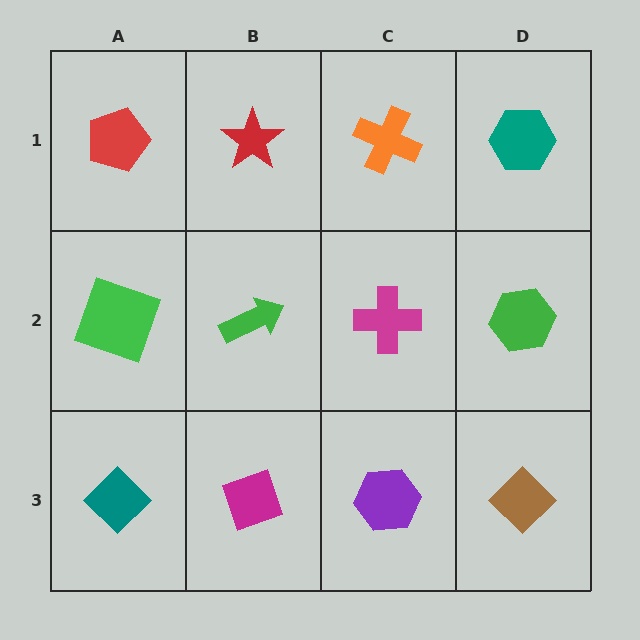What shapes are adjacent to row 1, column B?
A green arrow (row 2, column B), a red pentagon (row 1, column A), an orange cross (row 1, column C).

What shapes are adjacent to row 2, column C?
An orange cross (row 1, column C), a purple hexagon (row 3, column C), a green arrow (row 2, column B), a green hexagon (row 2, column D).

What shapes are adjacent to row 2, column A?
A red pentagon (row 1, column A), a teal diamond (row 3, column A), a green arrow (row 2, column B).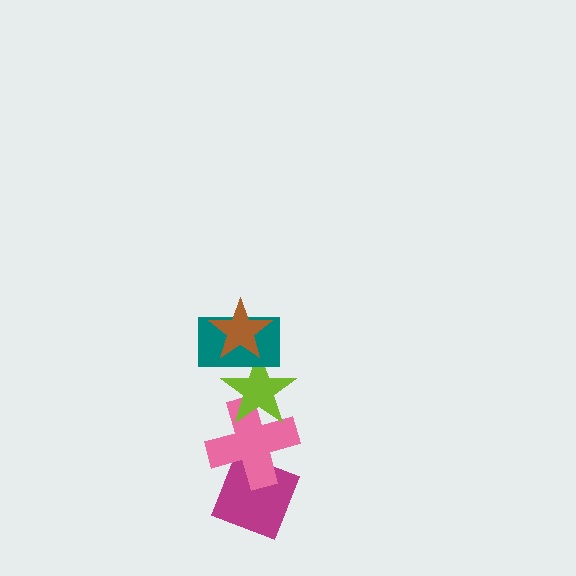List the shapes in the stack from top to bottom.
From top to bottom: the brown star, the teal rectangle, the lime star, the pink cross, the magenta diamond.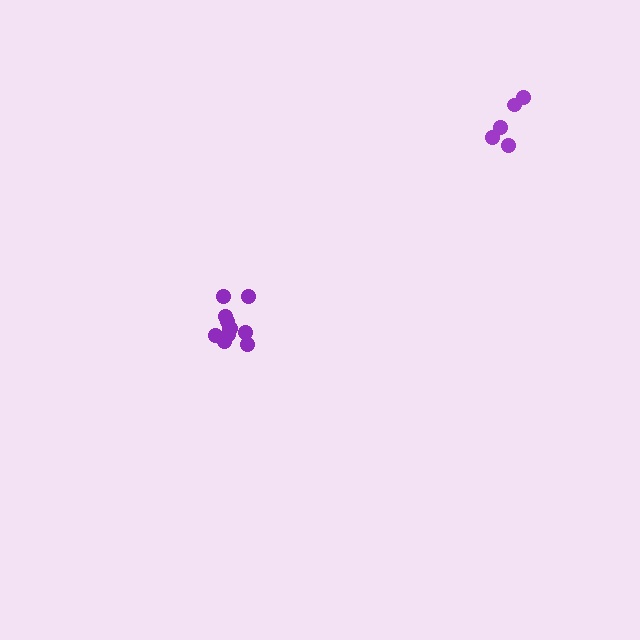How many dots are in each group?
Group 1: 5 dots, Group 2: 11 dots (16 total).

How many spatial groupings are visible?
There are 2 spatial groupings.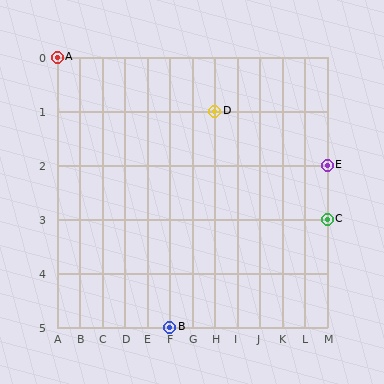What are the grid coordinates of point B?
Point B is at grid coordinates (F, 5).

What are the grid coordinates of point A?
Point A is at grid coordinates (A, 0).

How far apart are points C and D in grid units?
Points C and D are 5 columns and 2 rows apart (about 5.4 grid units diagonally).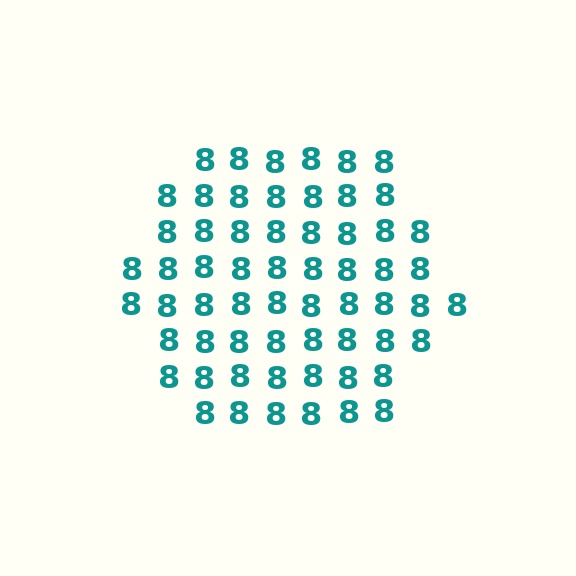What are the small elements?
The small elements are digit 8's.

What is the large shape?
The large shape is a hexagon.